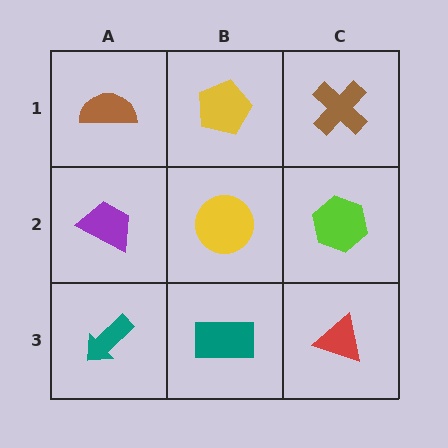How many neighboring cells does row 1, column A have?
2.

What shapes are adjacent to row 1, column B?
A yellow circle (row 2, column B), a brown semicircle (row 1, column A), a brown cross (row 1, column C).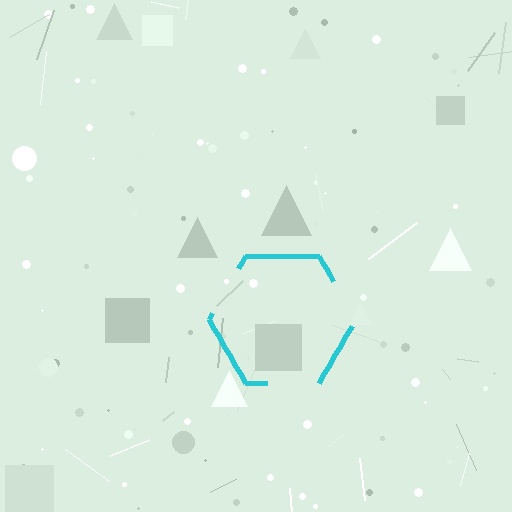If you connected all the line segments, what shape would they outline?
They would outline a hexagon.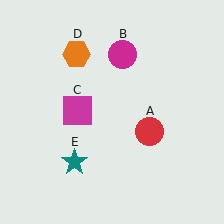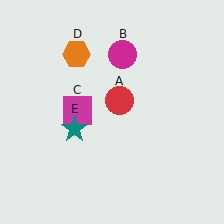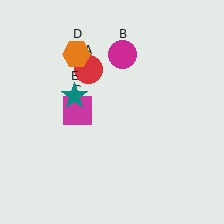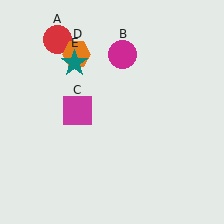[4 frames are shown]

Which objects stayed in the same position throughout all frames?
Magenta circle (object B) and magenta square (object C) and orange hexagon (object D) remained stationary.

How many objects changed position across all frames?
2 objects changed position: red circle (object A), teal star (object E).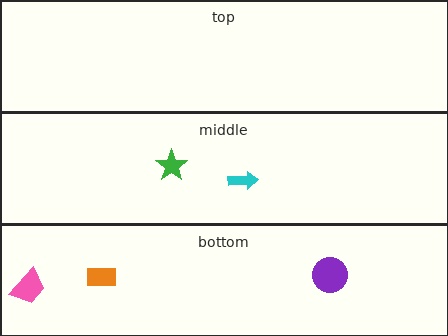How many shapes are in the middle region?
2.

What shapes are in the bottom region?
The purple circle, the pink trapezoid, the orange rectangle.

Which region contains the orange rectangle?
The bottom region.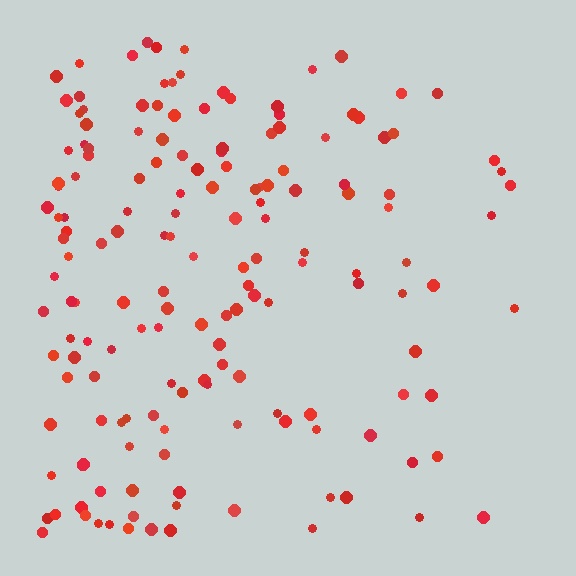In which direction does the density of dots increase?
From right to left, with the left side densest.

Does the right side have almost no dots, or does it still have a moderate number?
Still a moderate number, just noticeably fewer than the left.